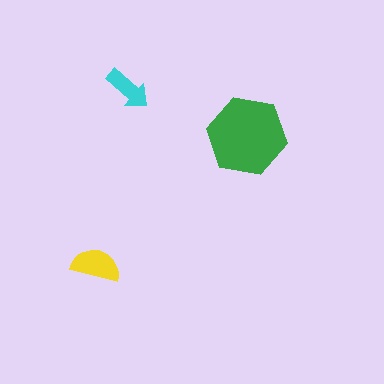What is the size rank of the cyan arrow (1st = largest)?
3rd.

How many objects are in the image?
There are 3 objects in the image.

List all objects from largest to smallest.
The green hexagon, the yellow semicircle, the cyan arrow.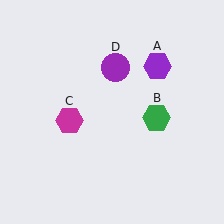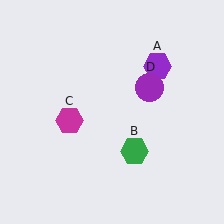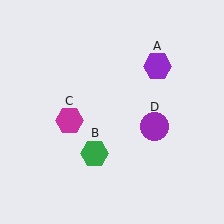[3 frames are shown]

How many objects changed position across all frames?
2 objects changed position: green hexagon (object B), purple circle (object D).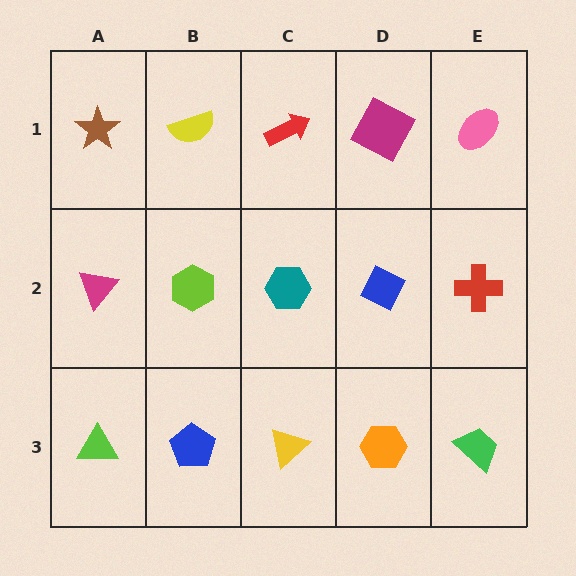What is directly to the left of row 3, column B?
A lime triangle.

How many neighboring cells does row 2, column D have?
4.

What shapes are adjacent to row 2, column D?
A magenta square (row 1, column D), an orange hexagon (row 3, column D), a teal hexagon (row 2, column C), a red cross (row 2, column E).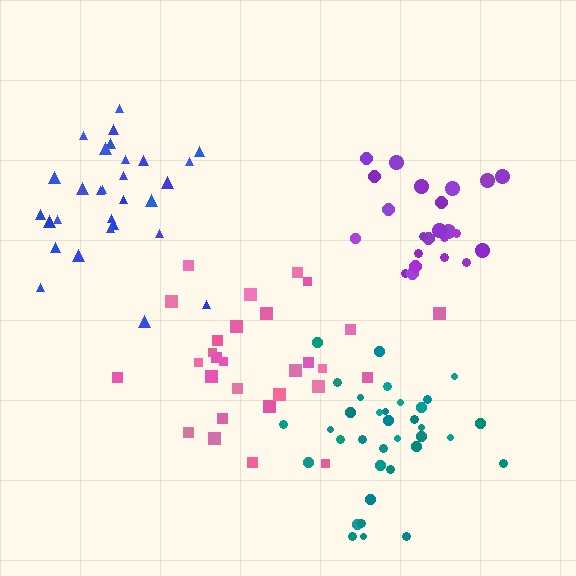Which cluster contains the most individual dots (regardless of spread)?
Teal (35).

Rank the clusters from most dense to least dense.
purple, teal, blue, pink.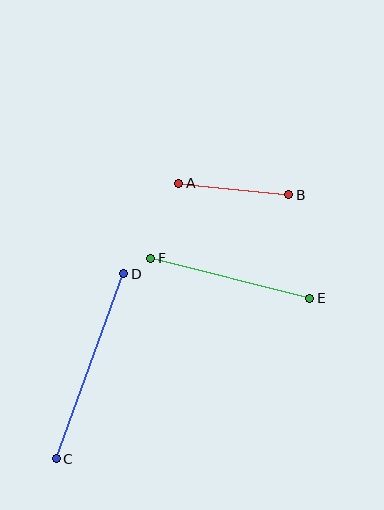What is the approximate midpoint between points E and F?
The midpoint is at approximately (230, 278) pixels.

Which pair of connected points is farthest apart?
Points C and D are farthest apart.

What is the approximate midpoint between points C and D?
The midpoint is at approximately (90, 366) pixels.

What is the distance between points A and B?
The distance is approximately 111 pixels.